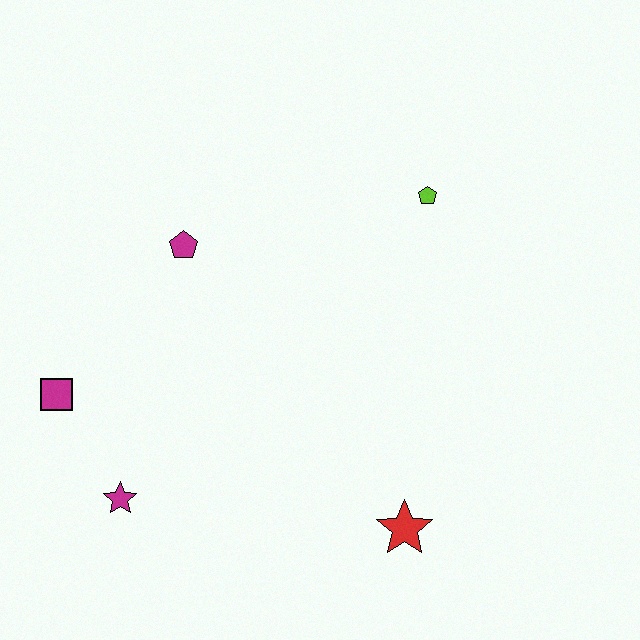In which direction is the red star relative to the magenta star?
The red star is to the right of the magenta star.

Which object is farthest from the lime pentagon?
The magenta star is farthest from the lime pentagon.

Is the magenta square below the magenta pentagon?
Yes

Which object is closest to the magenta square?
The magenta star is closest to the magenta square.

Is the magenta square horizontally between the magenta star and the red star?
No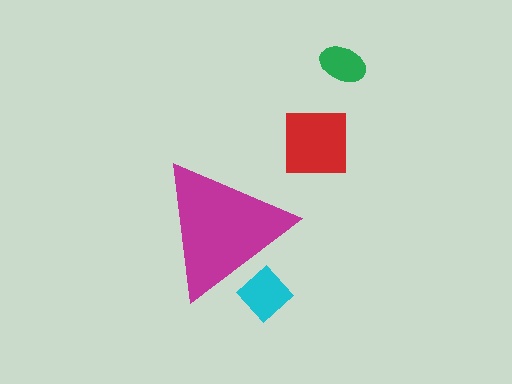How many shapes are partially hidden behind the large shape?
1 shape is partially hidden.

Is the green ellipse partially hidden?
No, the green ellipse is fully visible.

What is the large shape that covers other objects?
A magenta triangle.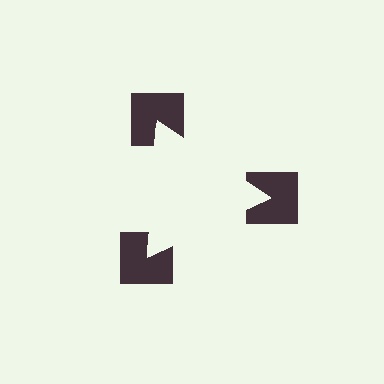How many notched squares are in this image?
There are 3 — one at each vertex of the illusory triangle.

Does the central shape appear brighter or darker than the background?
It typically appears slightly brighter than the background, even though no actual brightness change is drawn.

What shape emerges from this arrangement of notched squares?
An illusory triangle — its edges are inferred from the aligned wedge cuts in the notched squares, not physically drawn.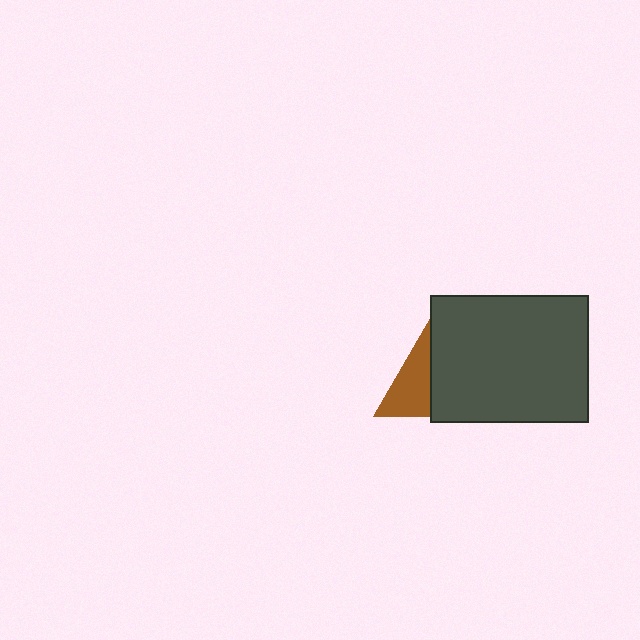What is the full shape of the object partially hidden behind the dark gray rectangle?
The partially hidden object is a brown triangle.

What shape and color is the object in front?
The object in front is a dark gray rectangle.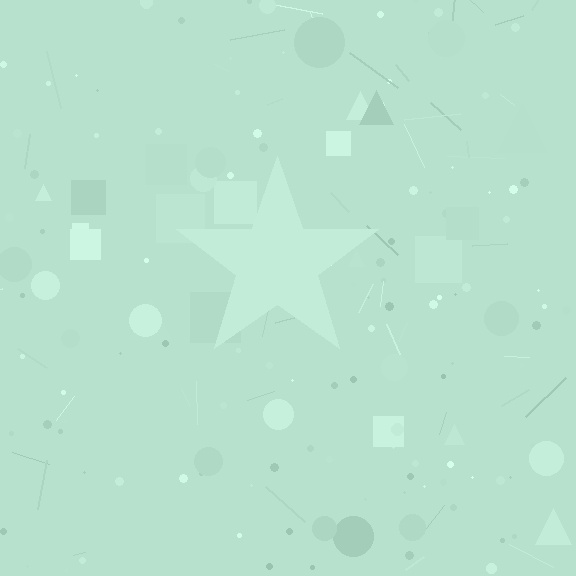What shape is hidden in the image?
A star is hidden in the image.